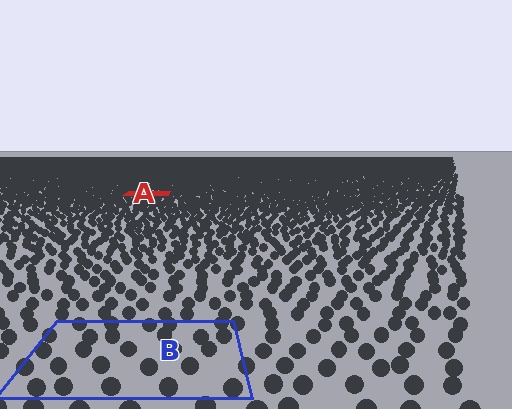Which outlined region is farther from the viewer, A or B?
Region A is farther from the viewer — the texture elements inside it appear smaller and more densely packed.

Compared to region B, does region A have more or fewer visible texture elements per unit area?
Region A has more texture elements per unit area — they are packed more densely because it is farther away.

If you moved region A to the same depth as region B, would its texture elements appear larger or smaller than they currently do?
They would appear larger. At a closer depth, the same texture elements are projected at a bigger on-screen size.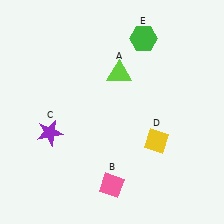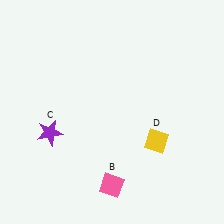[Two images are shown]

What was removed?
The green hexagon (E), the lime triangle (A) were removed in Image 2.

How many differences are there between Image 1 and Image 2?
There are 2 differences between the two images.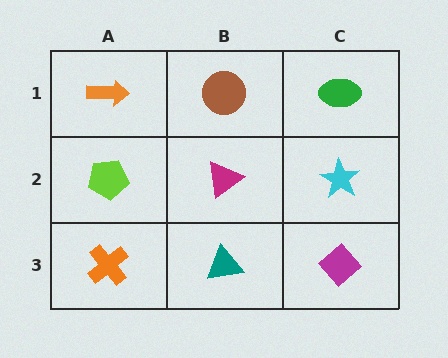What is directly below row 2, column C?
A magenta diamond.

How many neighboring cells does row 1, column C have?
2.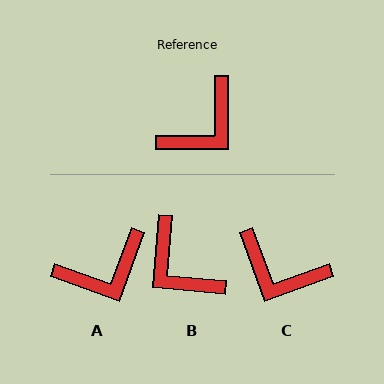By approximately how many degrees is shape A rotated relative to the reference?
Approximately 20 degrees clockwise.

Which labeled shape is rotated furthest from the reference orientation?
B, about 95 degrees away.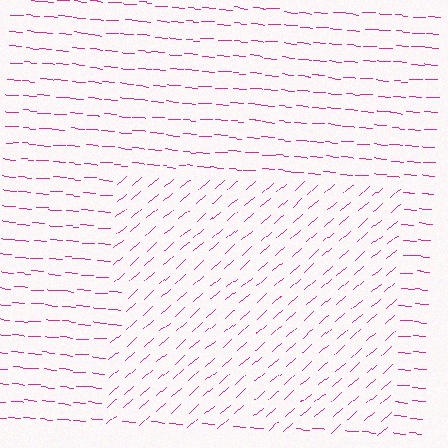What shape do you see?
I see a rectangle.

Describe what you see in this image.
The image is filled with small magenta line segments. A rectangle region in the image has lines oriented differently from the surrounding lines, creating a visible texture boundary.